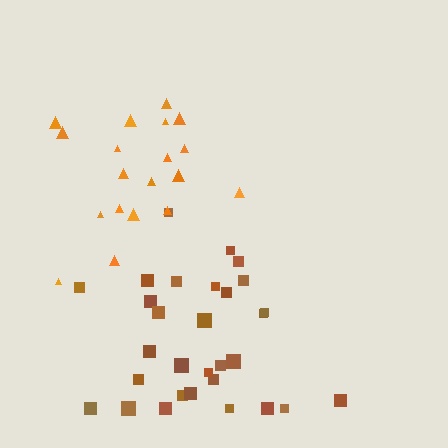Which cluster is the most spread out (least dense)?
Brown.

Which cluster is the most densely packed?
Orange.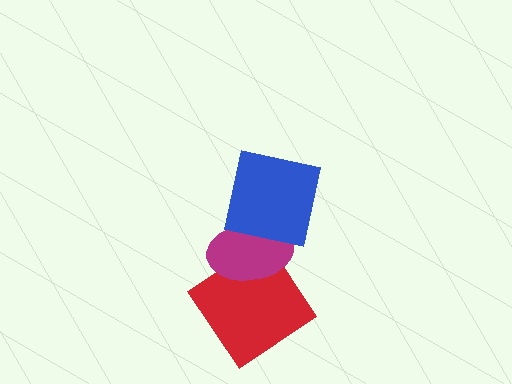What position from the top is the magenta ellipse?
The magenta ellipse is 2nd from the top.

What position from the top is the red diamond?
The red diamond is 3rd from the top.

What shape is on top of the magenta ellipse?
The blue square is on top of the magenta ellipse.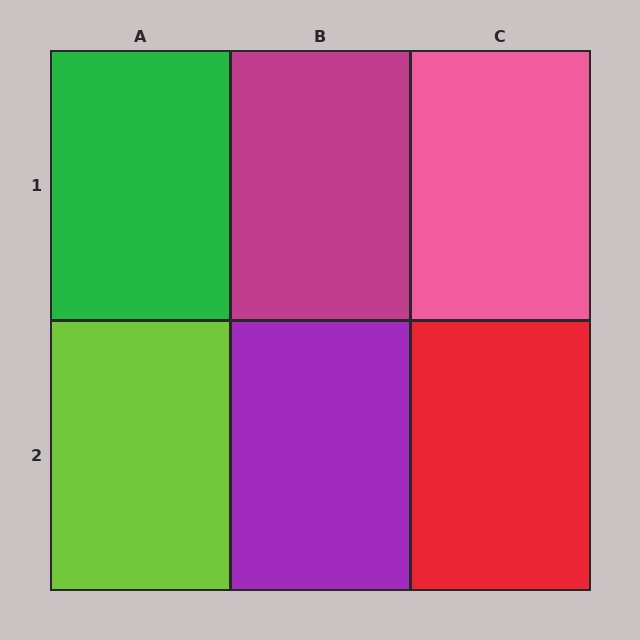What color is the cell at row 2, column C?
Red.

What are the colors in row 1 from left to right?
Green, magenta, pink.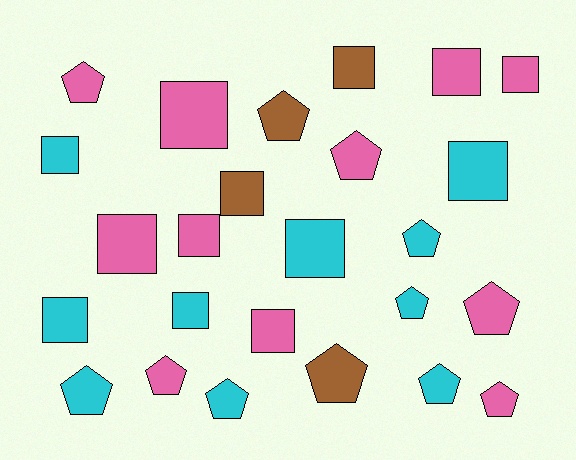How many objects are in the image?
There are 25 objects.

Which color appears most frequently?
Pink, with 11 objects.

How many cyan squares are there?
There are 5 cyan squares.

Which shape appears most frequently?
Square, with 13 objects.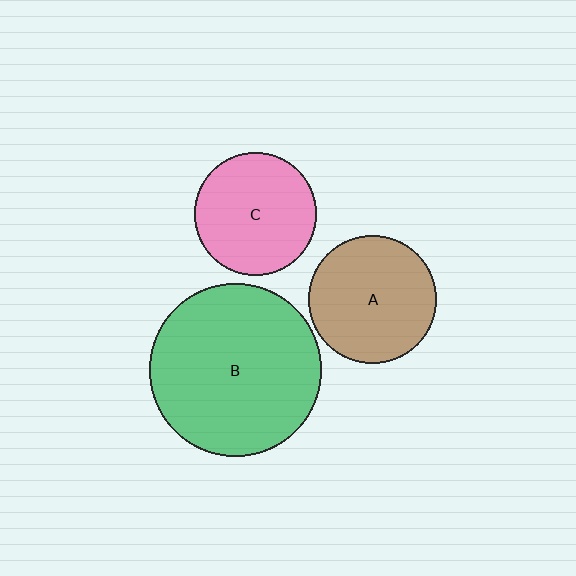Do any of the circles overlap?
No, none of the circles overlap.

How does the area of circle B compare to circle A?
Approximately 1.8 times.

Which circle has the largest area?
Circle B (green).